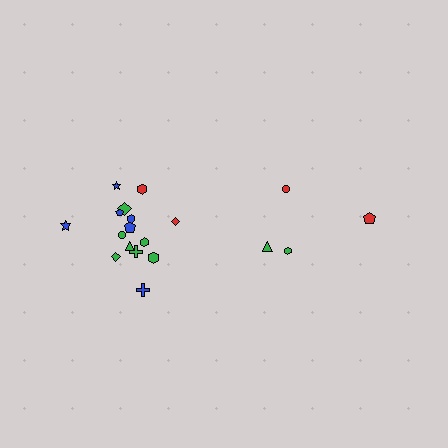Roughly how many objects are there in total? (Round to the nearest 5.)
Roughly 20 objects in total.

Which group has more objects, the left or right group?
The left group.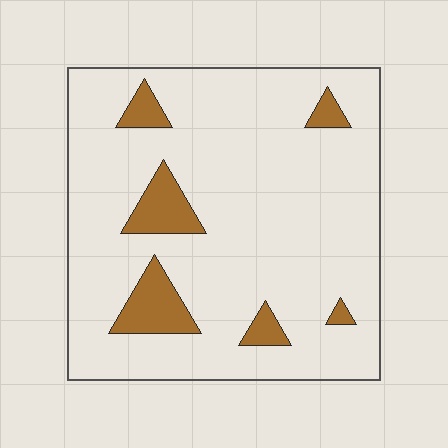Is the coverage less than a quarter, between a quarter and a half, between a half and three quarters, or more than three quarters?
Less than a quarter.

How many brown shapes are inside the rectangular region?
6.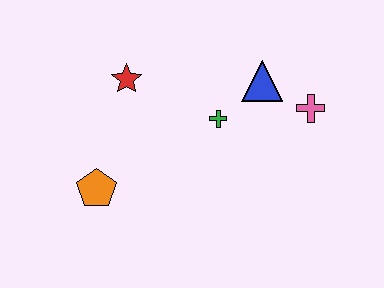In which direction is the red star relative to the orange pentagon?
The red star is above the orange pentagon.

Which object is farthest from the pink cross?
The orange pentagon is farthest from the pink cross.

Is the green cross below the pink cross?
Yes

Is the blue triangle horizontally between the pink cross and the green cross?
Yes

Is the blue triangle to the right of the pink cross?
No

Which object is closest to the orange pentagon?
The red star is closest to the orange pentagon.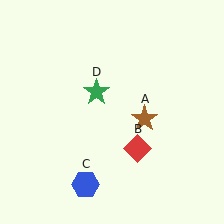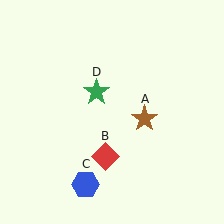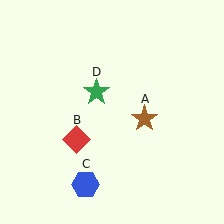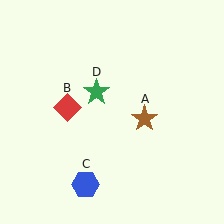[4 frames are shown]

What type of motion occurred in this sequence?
The red diamond (object B) rotated clockwise around the center of the scene.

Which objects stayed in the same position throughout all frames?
Brown star (object A) and blue hexagon (object C) and green star (object D) remained stationary.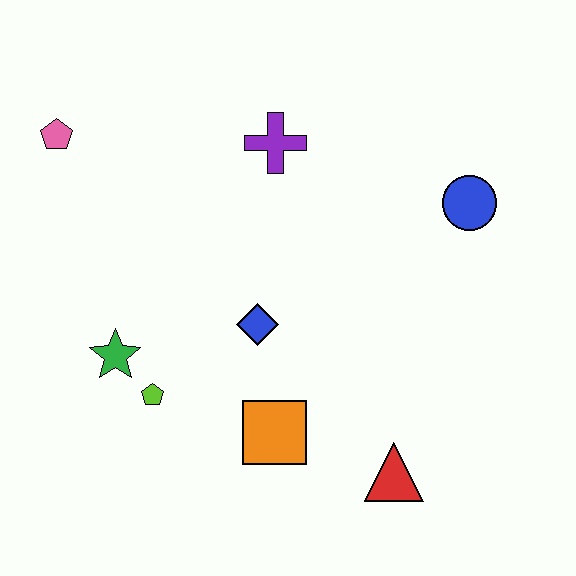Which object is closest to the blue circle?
The purple cross is closest to the blue circle.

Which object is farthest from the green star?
The blue circle is farthest from the green star.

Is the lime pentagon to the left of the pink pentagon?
No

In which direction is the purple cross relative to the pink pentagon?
The purple cross is to the right of the pink pentagon.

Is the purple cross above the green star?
Yes